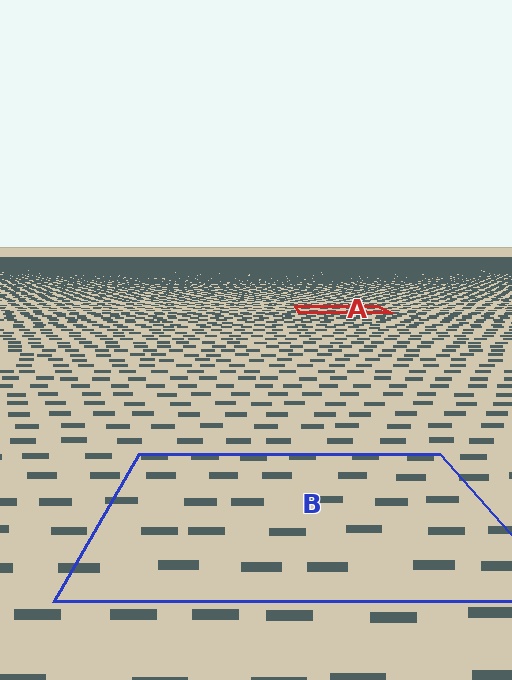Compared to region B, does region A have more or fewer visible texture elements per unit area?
Region A has more texture elements per unit area — they are packed more densely because it is farther away.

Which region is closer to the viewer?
Region B is closer. The texture elements there are larger and more spread out.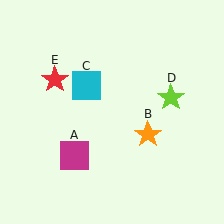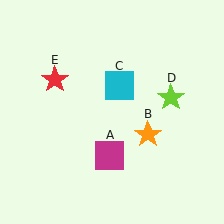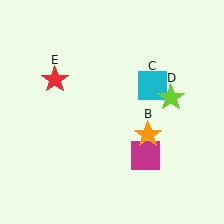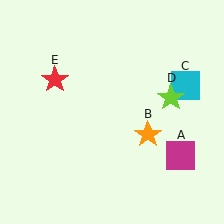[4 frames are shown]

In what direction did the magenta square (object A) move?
The magenta square (object A) moved right.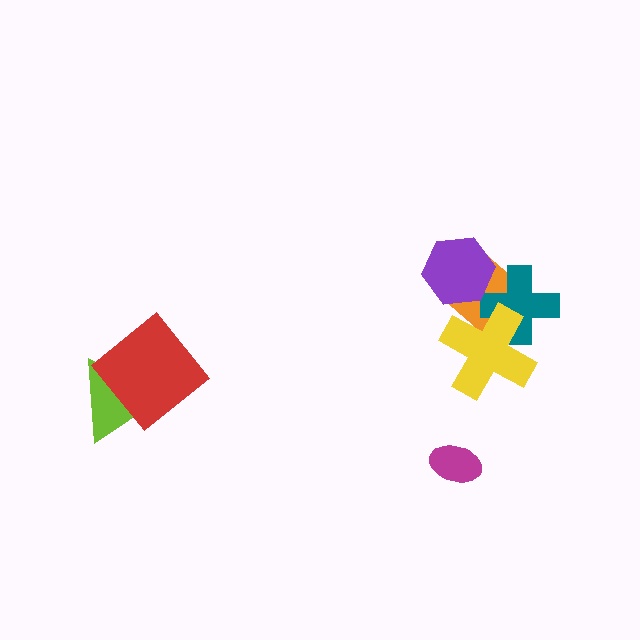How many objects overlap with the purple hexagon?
1 object overlaps with the purple hexagon.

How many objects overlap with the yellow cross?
2 objects overlap with the yellow cross.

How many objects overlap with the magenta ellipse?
0 objects overlap with the magenta ellipse.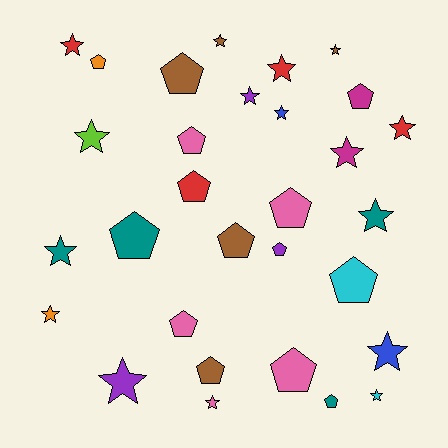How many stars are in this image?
There are 16 stars.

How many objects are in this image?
There are 30 objects.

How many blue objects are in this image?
There are 2 blue objects.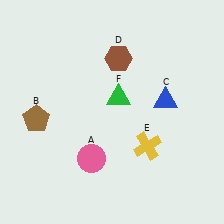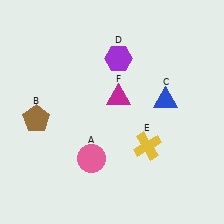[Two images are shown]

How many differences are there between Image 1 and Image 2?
There are 2 differences between the two images.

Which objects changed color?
D changed from brown to purple. F changed from green to magenta.